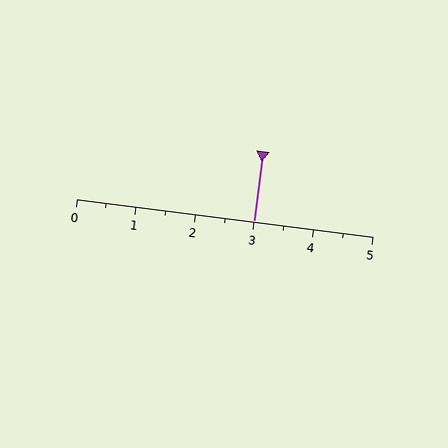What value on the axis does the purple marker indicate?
The marker indicates approximately 3.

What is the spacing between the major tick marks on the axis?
The major ticks are spaced 1 apart.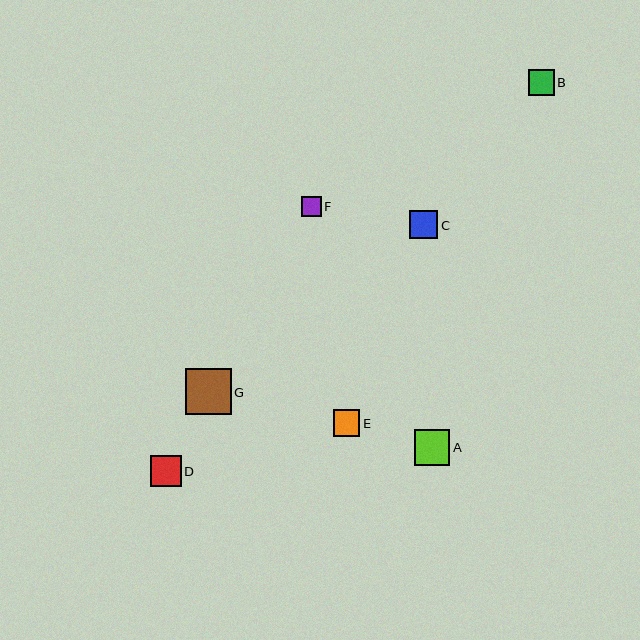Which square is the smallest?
Square F is the smallest with a size of approximately 20 pixels.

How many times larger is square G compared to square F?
Square G is approximately 2.3 times the size of square F.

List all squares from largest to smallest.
From largest to smallest: G, A, D, C, E, B, F.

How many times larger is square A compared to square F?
Square A is approximately 1.8 times the size of square F.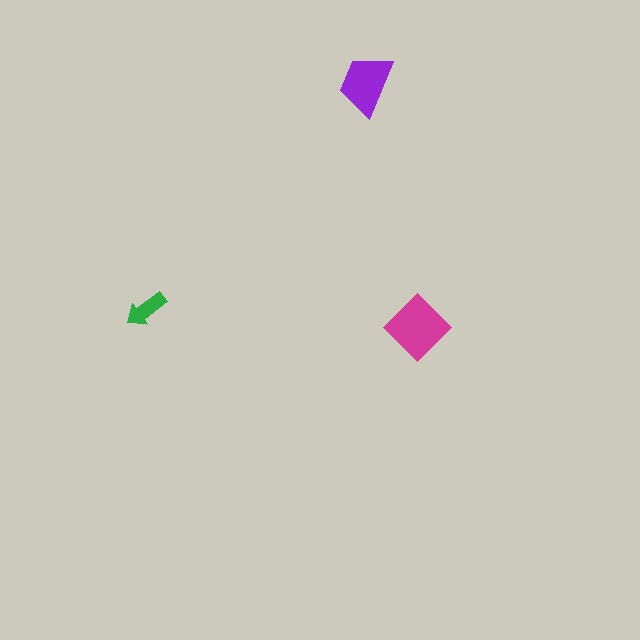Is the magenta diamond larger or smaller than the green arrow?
Larger.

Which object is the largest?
The magenta diamond.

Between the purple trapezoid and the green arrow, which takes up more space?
The purple trapezoid.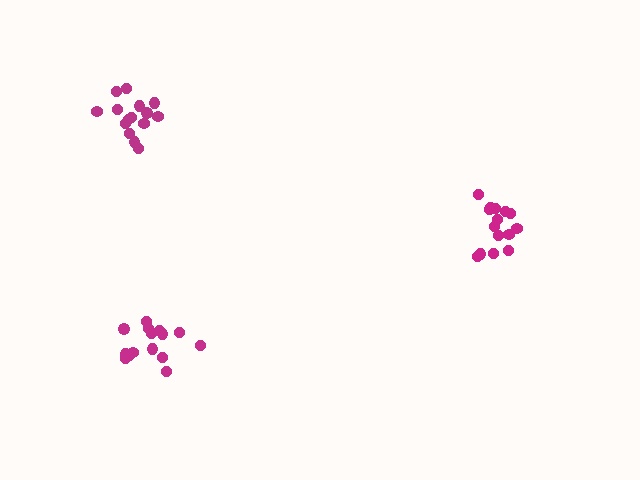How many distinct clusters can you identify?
There are 3 distinct clusters.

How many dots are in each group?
Group 1: 15 dots, Group 2: 15 dots, Group 3: 15 dots (45 total).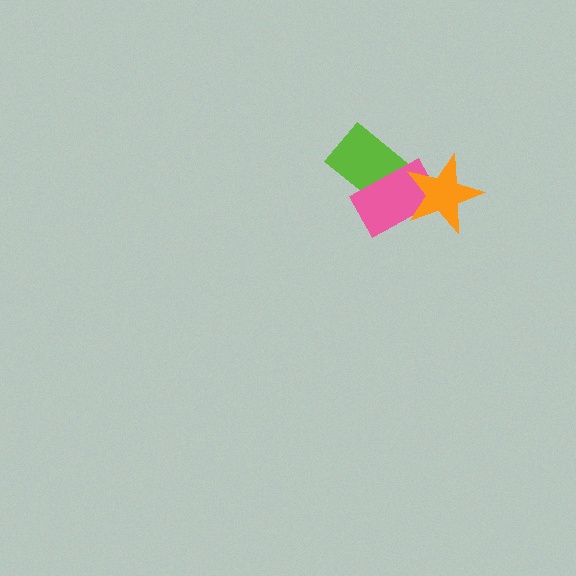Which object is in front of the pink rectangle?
The orange star is in front of the pink rectangle.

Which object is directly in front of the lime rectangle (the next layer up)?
The pink rectangle is directly in front of the lime rectangle.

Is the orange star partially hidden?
No, no other shape covers it.